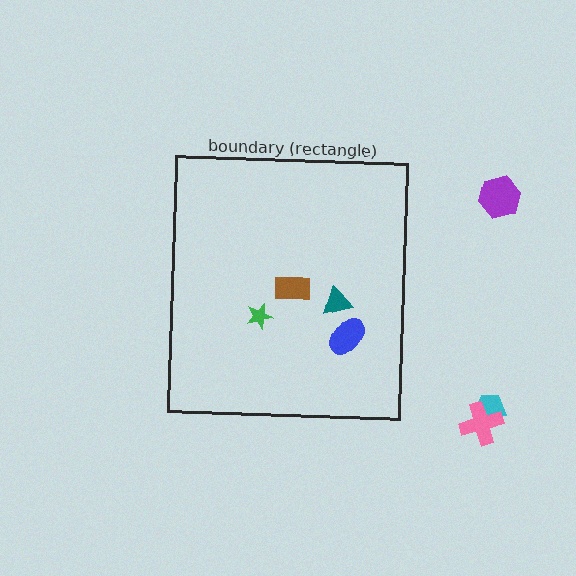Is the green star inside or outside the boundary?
Inside.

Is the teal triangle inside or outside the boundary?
Inside.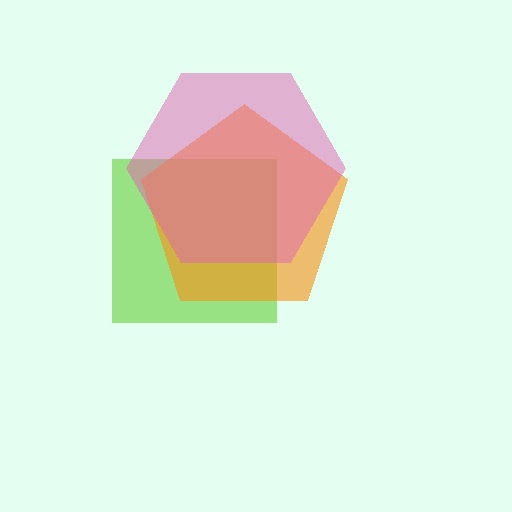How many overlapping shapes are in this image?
There are 3 overlapping shapes in the image.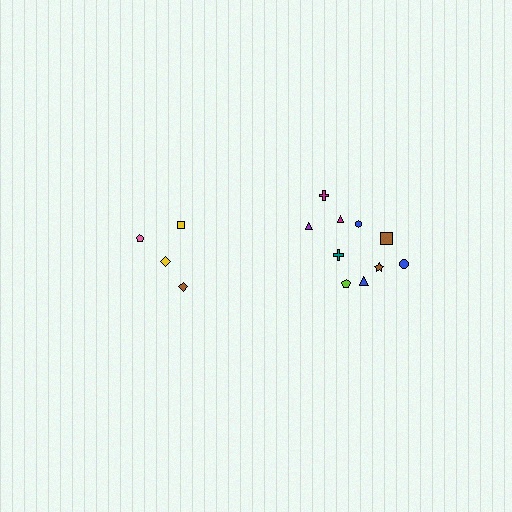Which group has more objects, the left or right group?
The right group.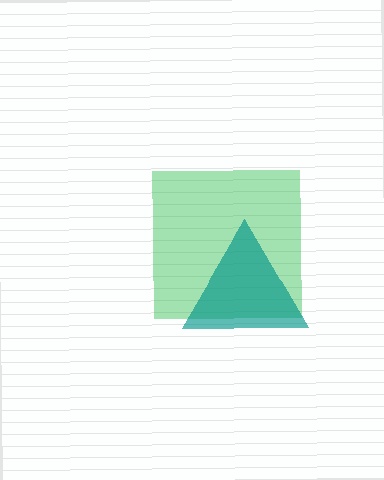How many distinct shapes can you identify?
There are 2 distinct shapes: a green square, a teal triangle.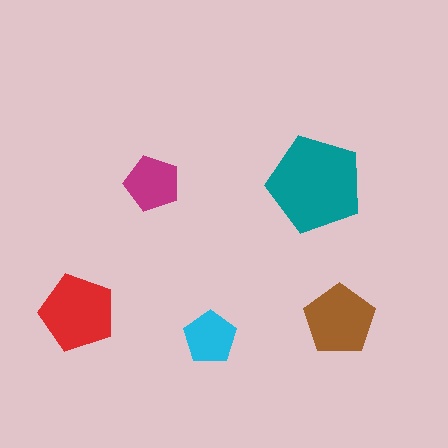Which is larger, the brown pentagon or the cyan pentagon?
The brown one.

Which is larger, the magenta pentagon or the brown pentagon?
The brown one.